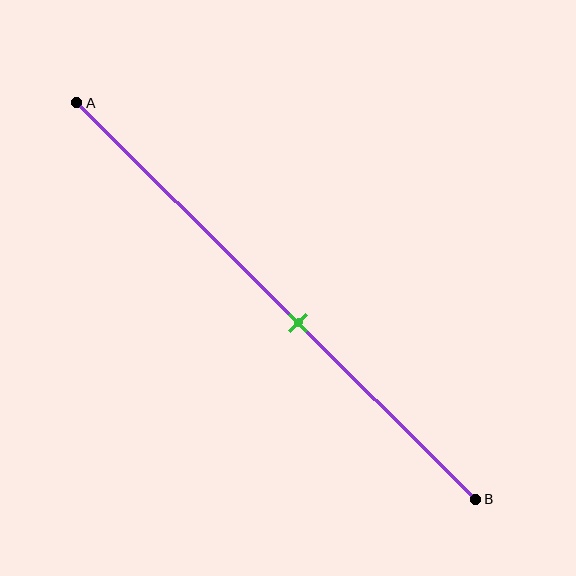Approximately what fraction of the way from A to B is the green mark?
The green mark is approximately 55% of the way from A to B.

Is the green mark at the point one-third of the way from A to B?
No, the mark is at about 55% from A, not at the 33% one-third point.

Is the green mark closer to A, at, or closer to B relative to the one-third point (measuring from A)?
The green mark is closer to point B than the one-third point of segment AB.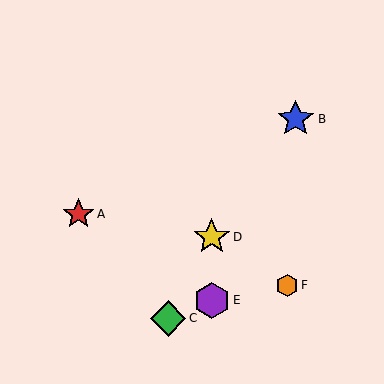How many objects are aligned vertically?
2 objects (D, E) are aligned vertically.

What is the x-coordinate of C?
Object C is at x≈168.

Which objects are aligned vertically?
Objects D, E are aligned vertically.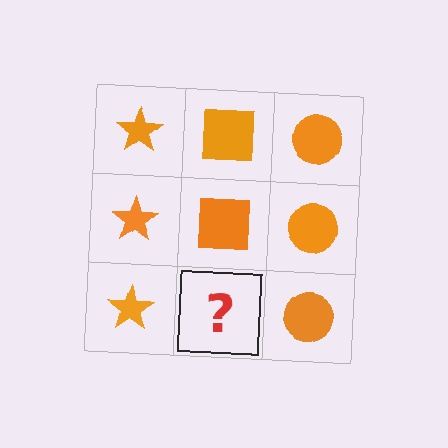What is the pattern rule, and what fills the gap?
The rule is that each column has a consistent shape. The gap should be filled with an orange square.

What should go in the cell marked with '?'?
The missing cell should contain an orange square.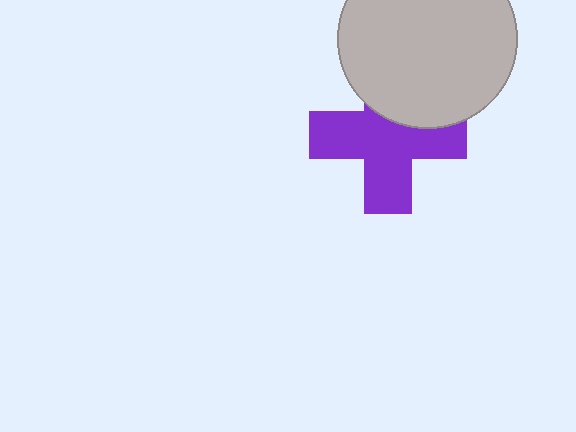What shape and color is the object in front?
The object in front is a light gray circle.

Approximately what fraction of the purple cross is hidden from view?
Roughly 30% of the purple cross is hidden behind the light gray circle.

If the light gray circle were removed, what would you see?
You would see the complete purple cross.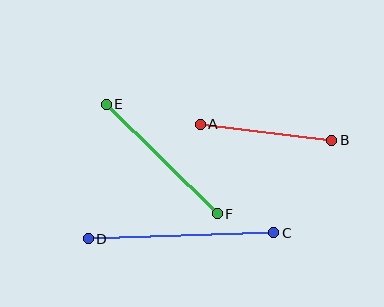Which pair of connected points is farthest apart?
Points C and D are farthest apart.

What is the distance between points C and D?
The distance is approximately 186 pixels.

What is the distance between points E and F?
The distance is approximately 156 pixels.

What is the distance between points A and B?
The distance is approximately 132 pixels.